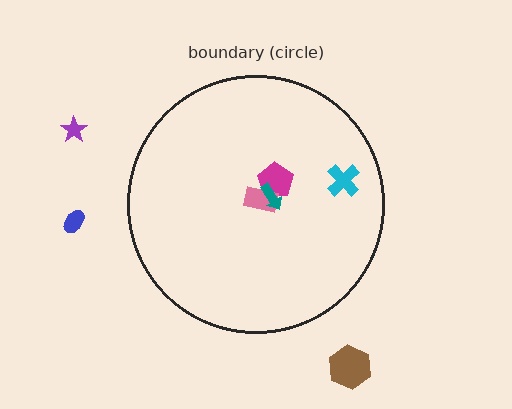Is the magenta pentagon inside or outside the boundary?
Inside.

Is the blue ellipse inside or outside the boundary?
Outside.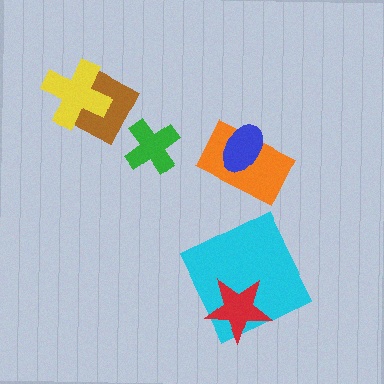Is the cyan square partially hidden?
Yes, it is partially covered by another shape.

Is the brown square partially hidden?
Yes, it is partially covered by another shape.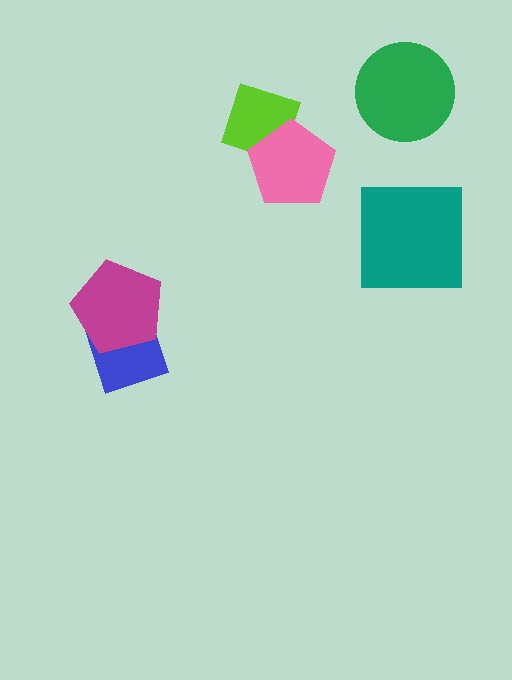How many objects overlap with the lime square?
1 object overlaps with the lime square.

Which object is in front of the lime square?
The pink pentagon is in front of the lime square.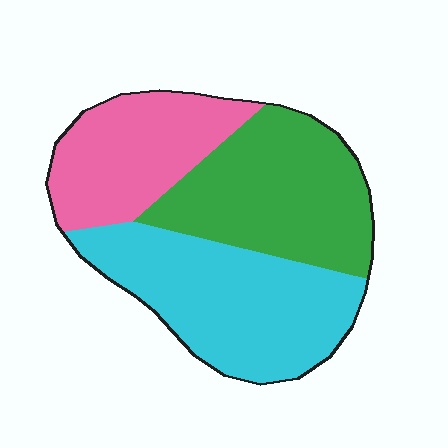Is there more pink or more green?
Green.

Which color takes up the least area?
Pink, at roughly 25%.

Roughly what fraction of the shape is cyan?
Cyan takes up about two fifths (2/5) of the shape.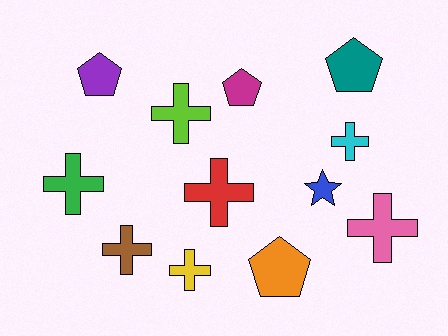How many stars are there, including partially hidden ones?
There is 1 star.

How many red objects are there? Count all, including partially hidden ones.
There is 1 red object.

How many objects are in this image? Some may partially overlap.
There are 12 objects.